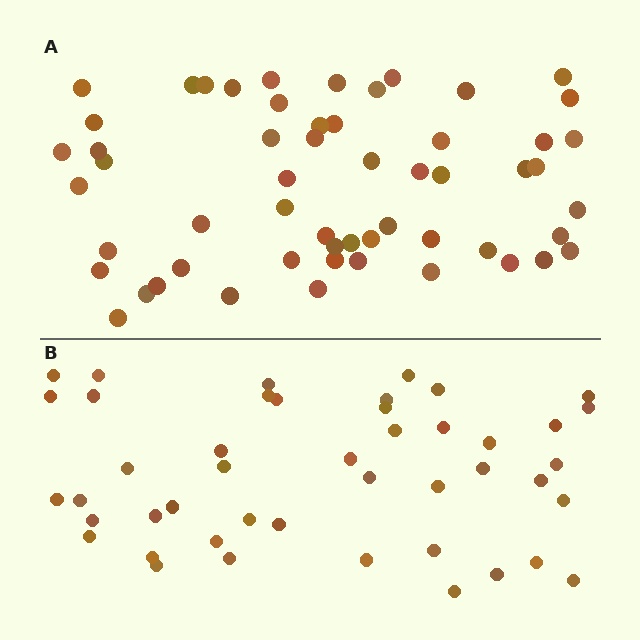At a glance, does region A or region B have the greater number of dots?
Region A (the top region) has more dots.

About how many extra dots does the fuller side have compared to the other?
Region A has roughly 12 or so more dots than region B.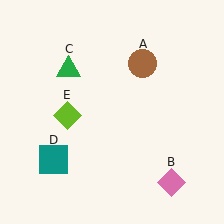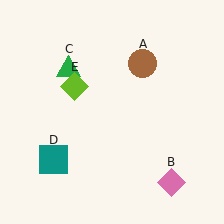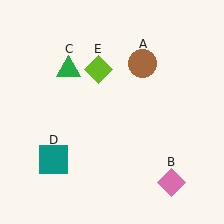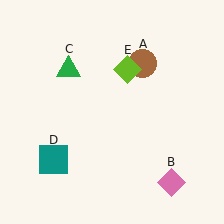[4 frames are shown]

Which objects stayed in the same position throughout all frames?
Brown circle (object A) and pink diamond (object B) and green triangle (object C) and teal square (object D) remained stationary.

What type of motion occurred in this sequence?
The lime diamond (object E) rotated clockwise around the center of the scene.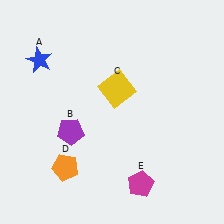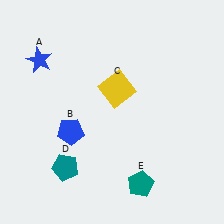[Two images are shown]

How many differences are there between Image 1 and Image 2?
There are 3 differences between the two images.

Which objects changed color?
B changed from purple to blue. D changed from orange to teal. E changed from magenta to teal.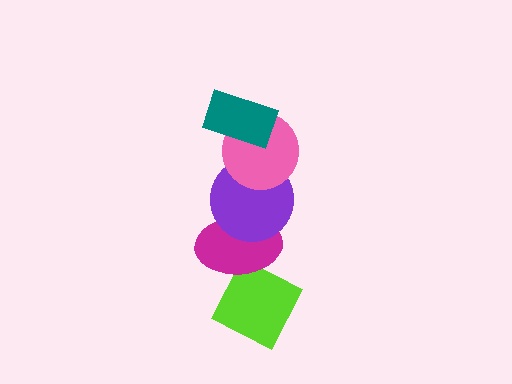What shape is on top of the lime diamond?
The magenta ellipse is on top of the lime diamond.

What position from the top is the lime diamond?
The lime diamond is 5th from the top.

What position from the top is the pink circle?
The pink circle is 2nd from the top.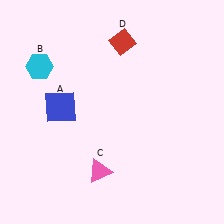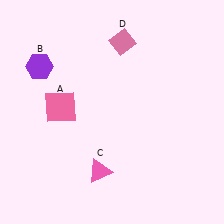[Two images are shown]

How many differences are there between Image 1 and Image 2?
There are 3 differences between the two images.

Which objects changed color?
A changed from blue to pink. B changed from cyan to purple. D changed from red to pink.